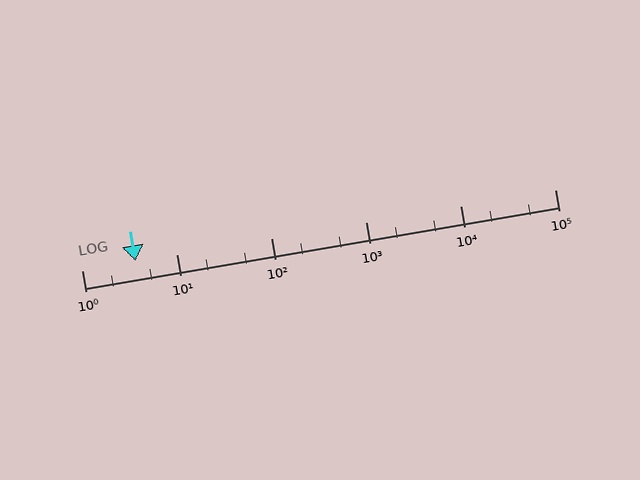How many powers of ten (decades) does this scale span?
The scale spans 5 decades, from 1 to 100000.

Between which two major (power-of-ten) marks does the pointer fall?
The pointer is between 1 and 10.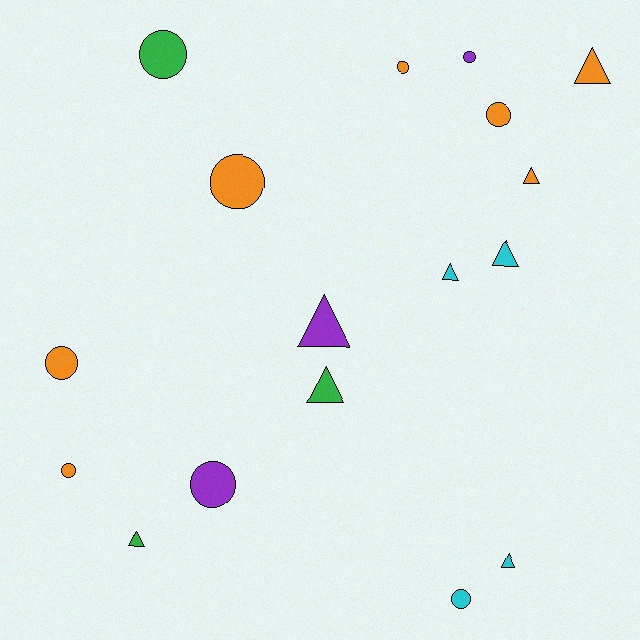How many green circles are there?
There is 1 green circle.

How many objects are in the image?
There are 17 objects.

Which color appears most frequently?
Orange, with 7 objects.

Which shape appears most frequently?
Circle, with 9 objects.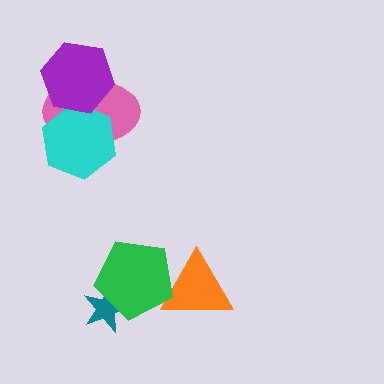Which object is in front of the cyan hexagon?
The purple hexagon is in front of the cyan hexagon.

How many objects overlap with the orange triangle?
1 object overlaps with the orange triangle.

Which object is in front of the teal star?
The green pentagon is in front of the teal star.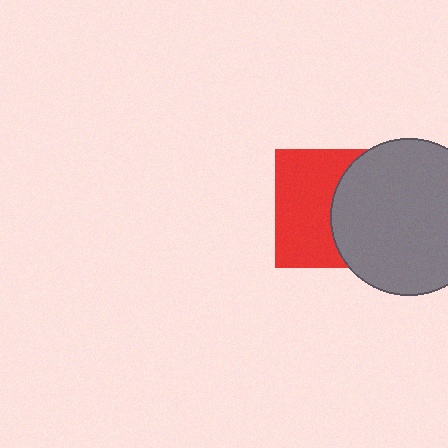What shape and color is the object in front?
The object in front is a gray circle.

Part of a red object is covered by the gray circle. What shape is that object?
It is a square.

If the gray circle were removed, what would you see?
You would see the complete red square.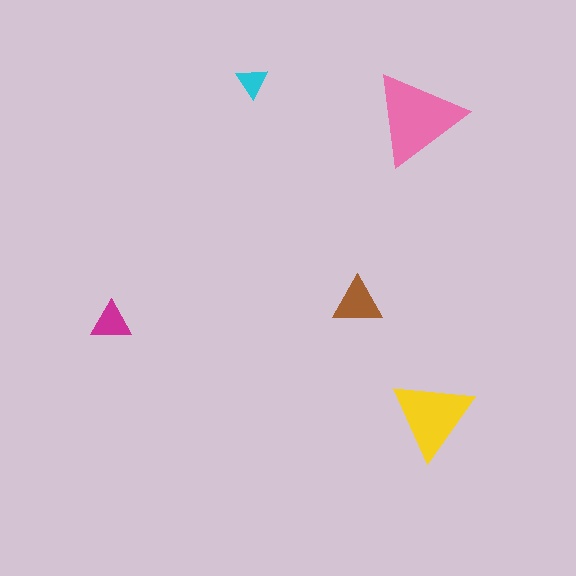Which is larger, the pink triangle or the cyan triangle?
The pink one.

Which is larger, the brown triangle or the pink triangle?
The pink one.